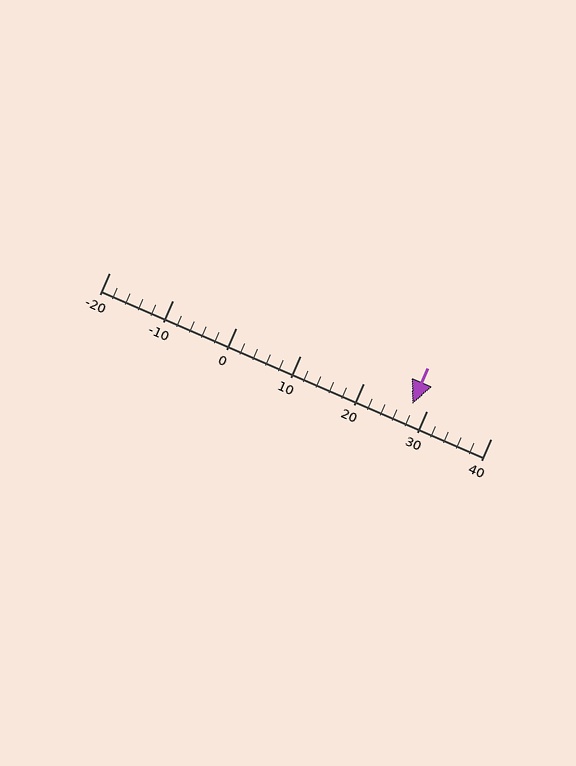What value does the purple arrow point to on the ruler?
The purple arrow points to approximately 28.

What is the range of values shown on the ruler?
The ruler shows values from -20 to 40.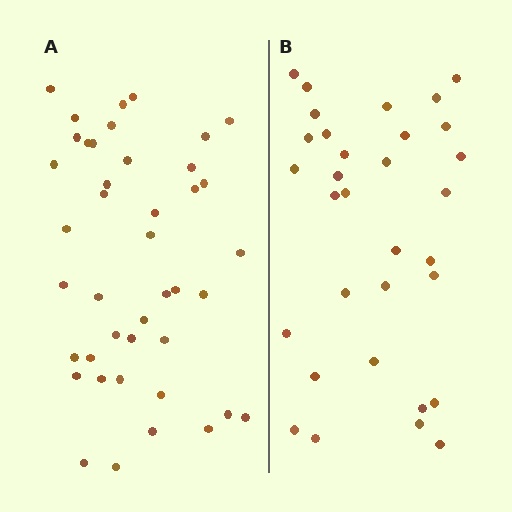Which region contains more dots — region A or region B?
Region A (the left region) has more dots.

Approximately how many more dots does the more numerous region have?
Region A has roughly 10 or so more dots than region B.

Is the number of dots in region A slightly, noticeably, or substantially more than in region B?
Region A has noticeably more, but not dramatically so. The ratio is roughly 1.3 to 1.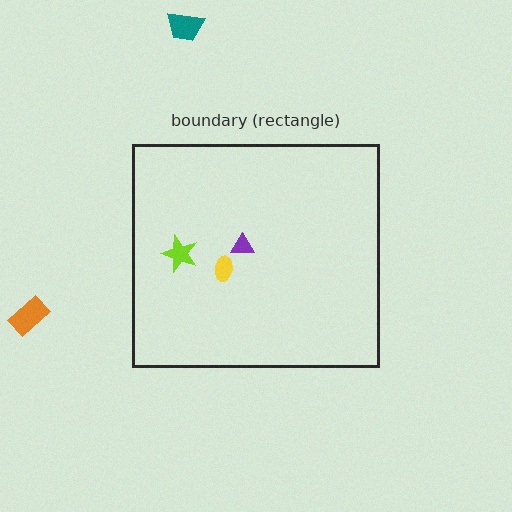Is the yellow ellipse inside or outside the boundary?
Inside.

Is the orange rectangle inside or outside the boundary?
Outside.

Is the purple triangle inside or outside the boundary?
Inside.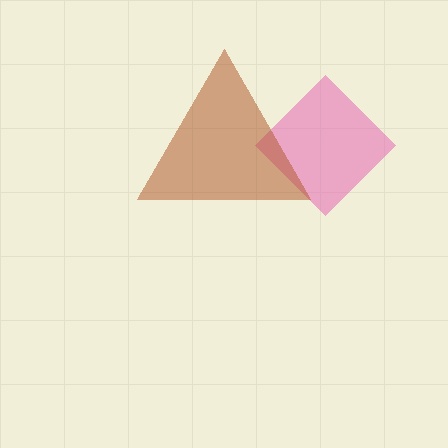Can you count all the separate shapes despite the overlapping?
Yes, there are 2 separate shapes.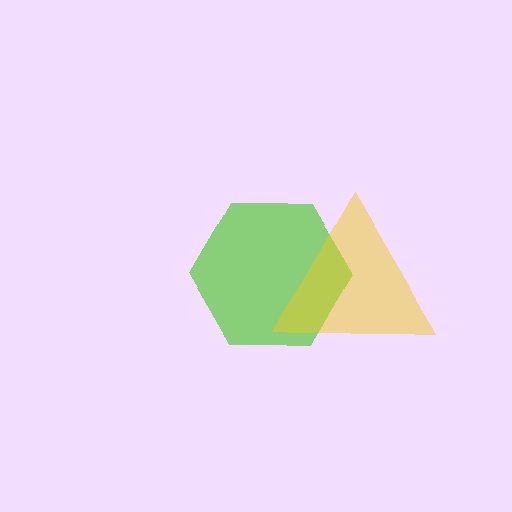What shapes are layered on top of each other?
The layered shapes are: a lime hexagon, a yellow triangle.